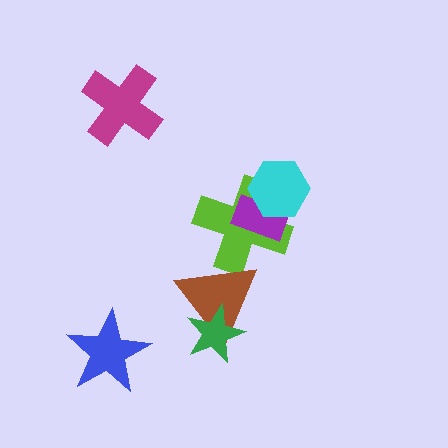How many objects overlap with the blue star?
0 objects overlap with the blue star.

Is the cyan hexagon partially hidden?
No, no other shape covers it.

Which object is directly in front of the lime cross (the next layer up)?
The purple rectangle is directly in front of the lime cross.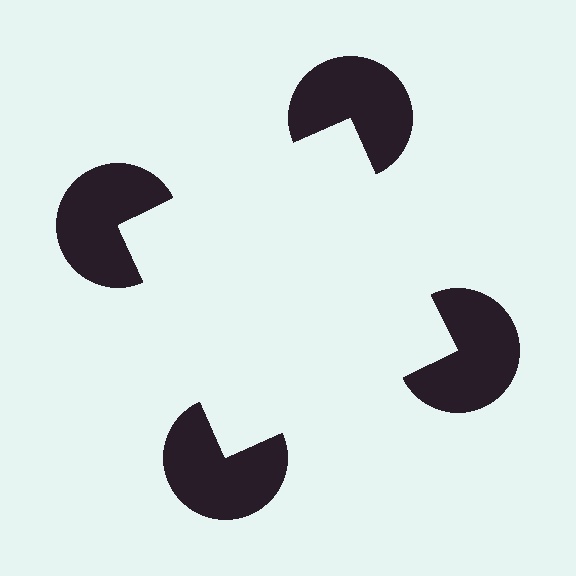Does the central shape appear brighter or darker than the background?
It typically appears slightly brighter than the background, even though no actual brightness change is drawn.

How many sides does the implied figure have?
4 sides.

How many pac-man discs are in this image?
There are 4 — one at each vertex of the illusory square.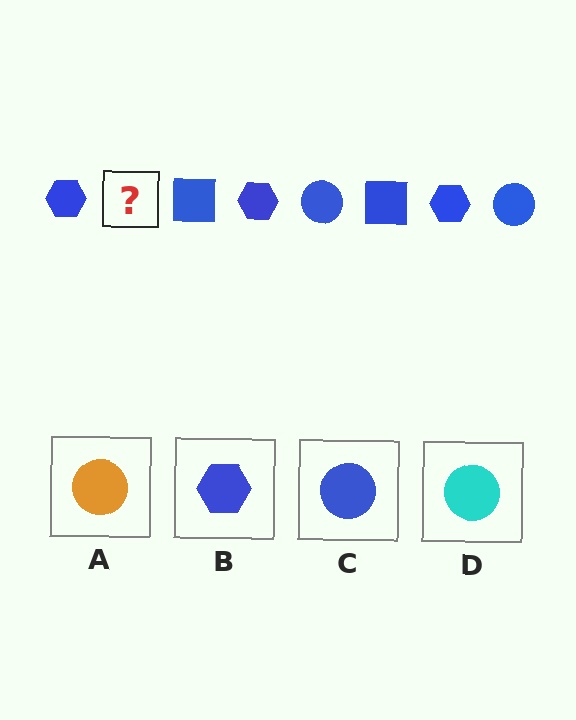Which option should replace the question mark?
Option C.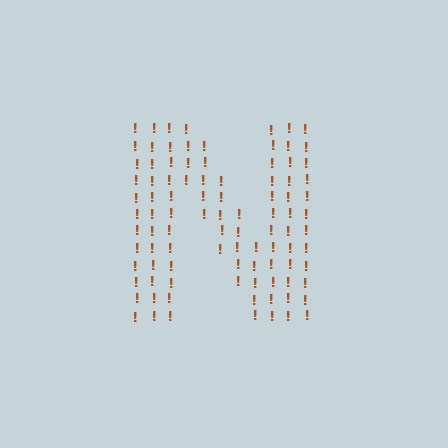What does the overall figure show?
The overall figure shows the letter N.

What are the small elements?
The small elements are exclamation marks.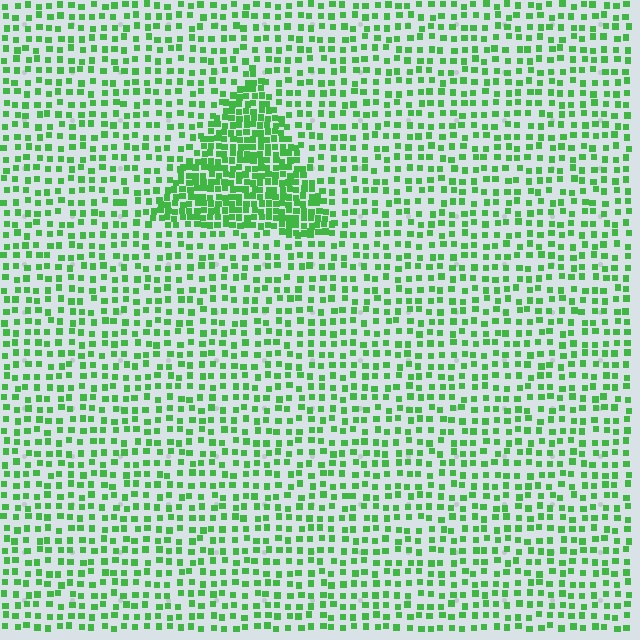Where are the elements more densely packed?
The elements are more densely packed inside the triangle boundary.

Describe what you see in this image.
The image contains small green elements arranged at two different densities. A triangle-shaped region is visible where the elements are more densely packed than the surrounding area.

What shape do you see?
I see a triangle.